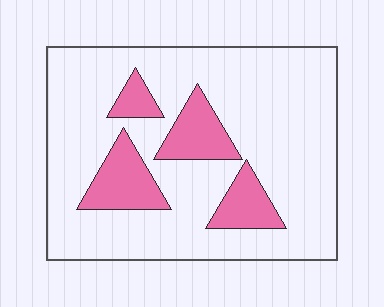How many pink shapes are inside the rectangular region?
4.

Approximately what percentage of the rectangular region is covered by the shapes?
Approximately 20%.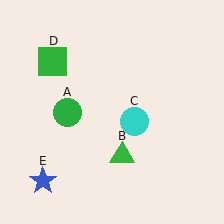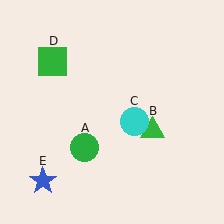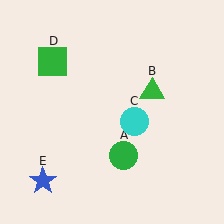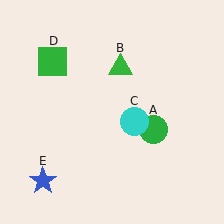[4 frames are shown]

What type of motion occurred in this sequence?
The green circle (object A), green triangle (object B) rotated counterclockwise around the center of the scene.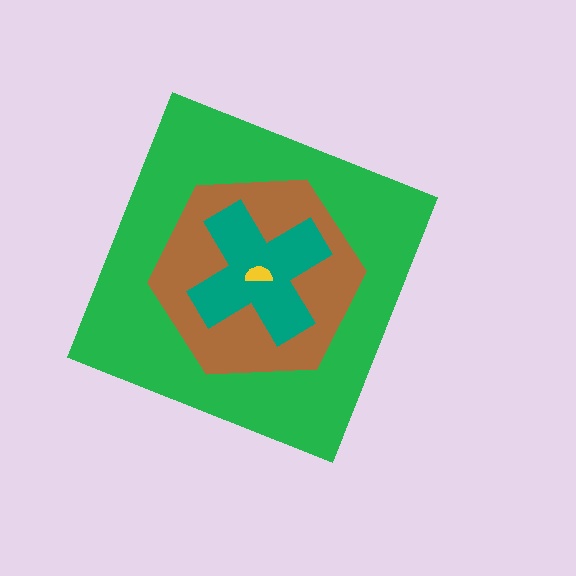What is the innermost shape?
The yellow semicircle.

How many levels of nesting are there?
4.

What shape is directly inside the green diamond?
The brown hexagon.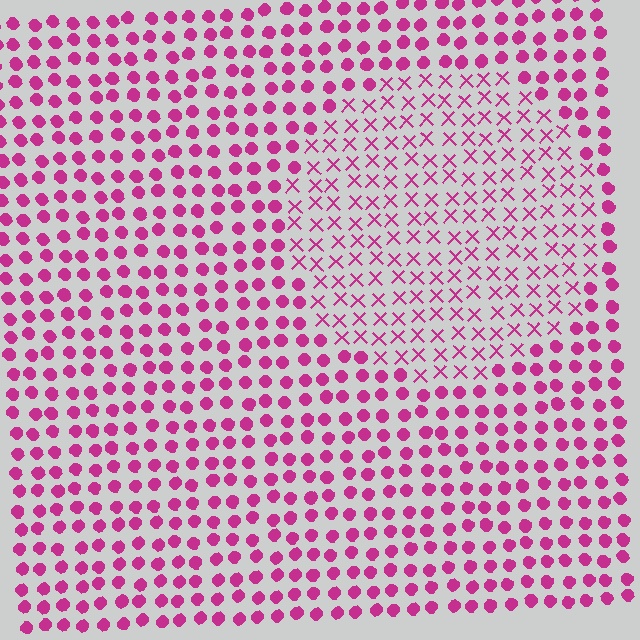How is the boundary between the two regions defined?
The boundary is defined by a change in element shape: X marks inside vs. circles outside. All elements share the same color and spacing.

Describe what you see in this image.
The image is filled with small magenta elements arranged in a uniform grid. A circle-shaped region contains X marks, while the surrounding area contains circles. The boundary is defined purely by the change in element shape.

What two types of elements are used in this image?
The image uses X marks inside the circle region and circles outside it.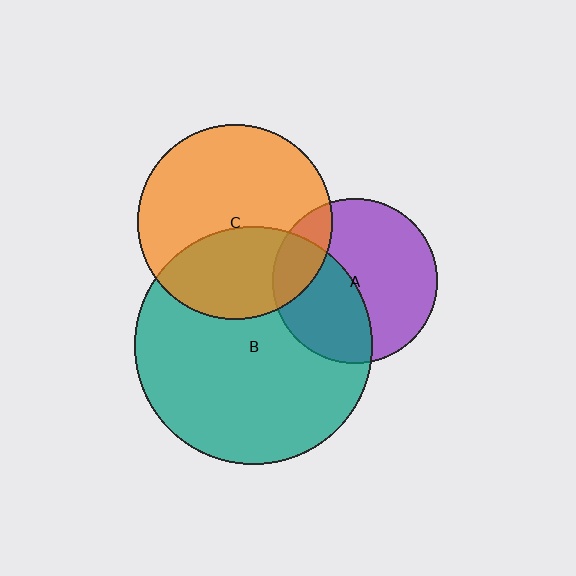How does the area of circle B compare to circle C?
Approximately 1.5 times.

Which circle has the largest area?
Circle B (teal).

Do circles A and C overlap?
Yes.